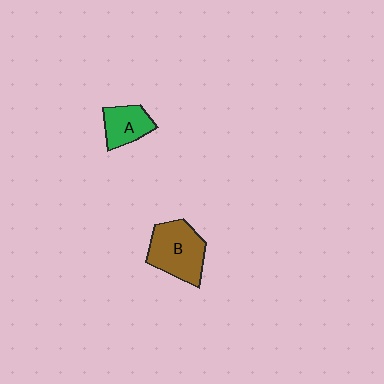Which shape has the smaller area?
Shape A (green).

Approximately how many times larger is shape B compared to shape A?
Approximately 1.7 times.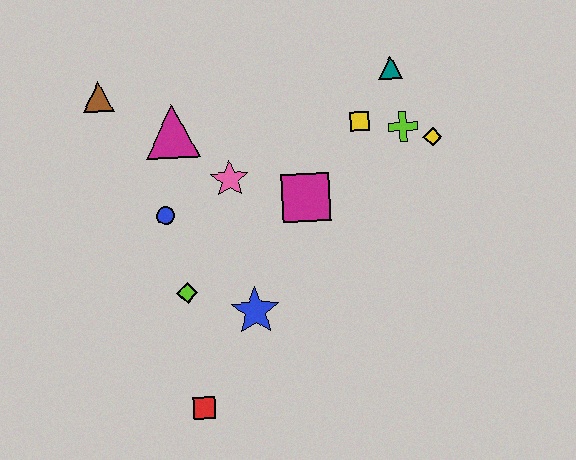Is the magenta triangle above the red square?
Yes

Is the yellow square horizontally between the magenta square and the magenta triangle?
No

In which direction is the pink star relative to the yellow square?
The pink star is to the left of the yellow square.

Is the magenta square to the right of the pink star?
Yes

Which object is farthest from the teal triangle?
The red square is farthest from the teal triangle.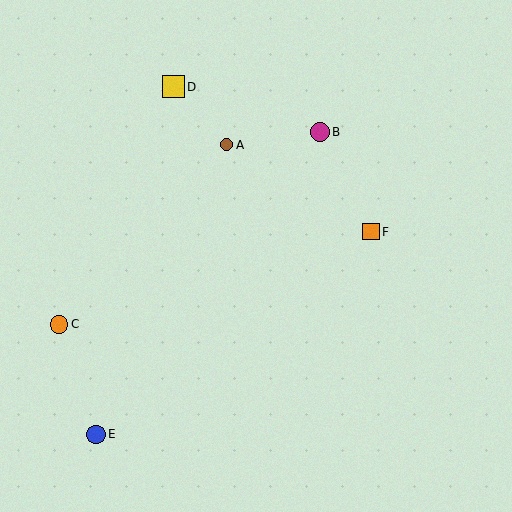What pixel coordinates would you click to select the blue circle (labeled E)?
Click at (96, 434) to select the blue circle E.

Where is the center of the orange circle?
The center of the orange circle is at (59, 324).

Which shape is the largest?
The yellow square (labeled D) is the largest.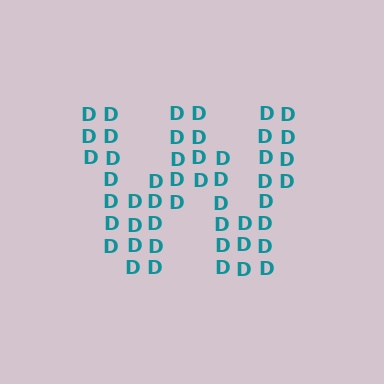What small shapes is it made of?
It is made of small letter D's.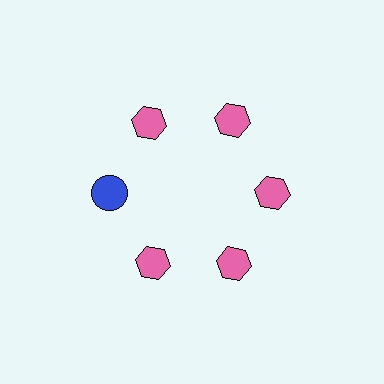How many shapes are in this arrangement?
There are 6 shapes arranged in a ring pattern.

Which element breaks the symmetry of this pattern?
The blue circle at roughly the 9 o'clock position breaks the symmetry. All other shapes are pink hexagons.